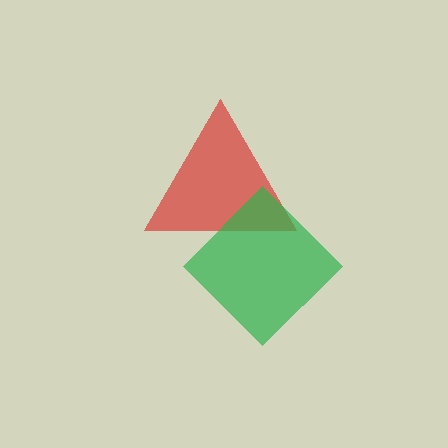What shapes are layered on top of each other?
The layered shapes are: a red triangle, a green diamond.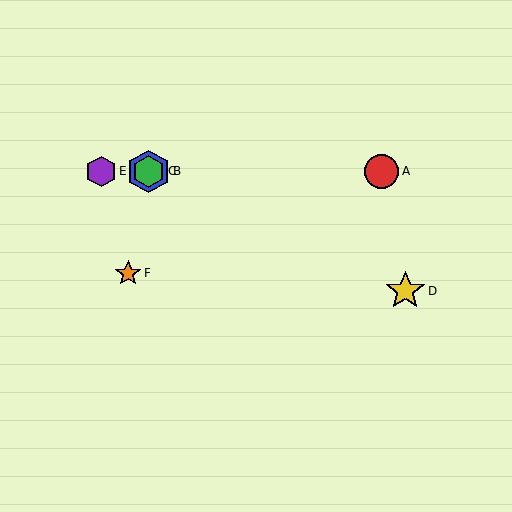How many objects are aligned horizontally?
4 objects (A, B, C, E) are aligned horizontally.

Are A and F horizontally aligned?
No, A is at y≈171 and F is at y≈273.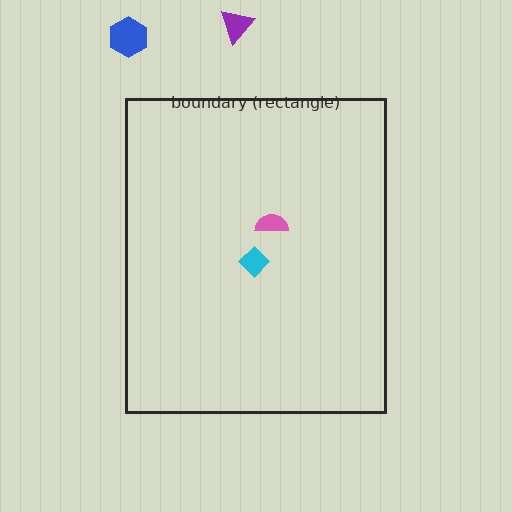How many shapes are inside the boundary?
2 inside, 2 outside.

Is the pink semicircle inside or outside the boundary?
Inside.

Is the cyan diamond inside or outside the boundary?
Inside.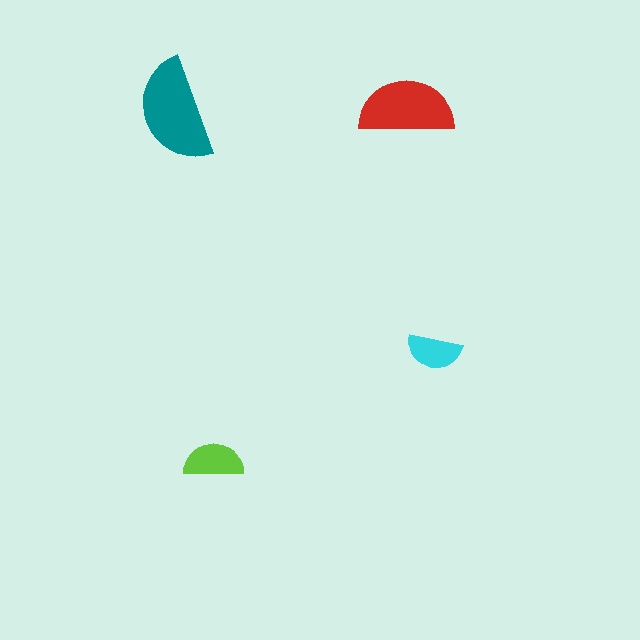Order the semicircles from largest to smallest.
the teal one, the red one, the lime one, the cyan one.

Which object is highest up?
The red semicircle is topmost.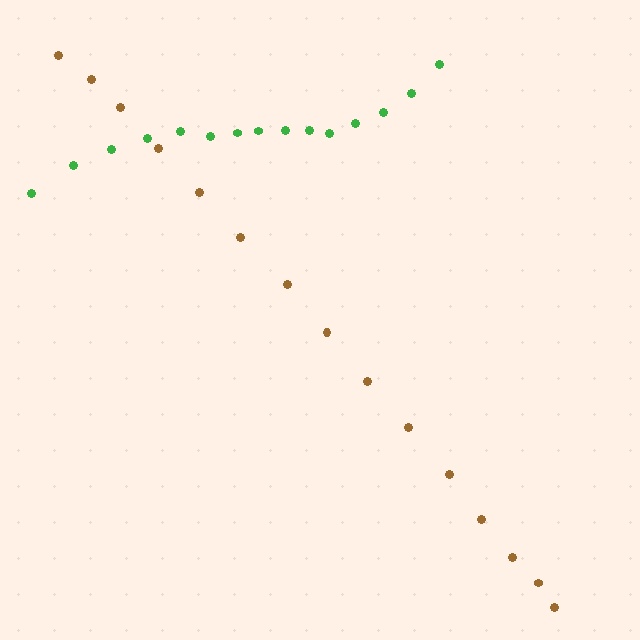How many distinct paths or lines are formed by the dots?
There are 2 distinct paths.